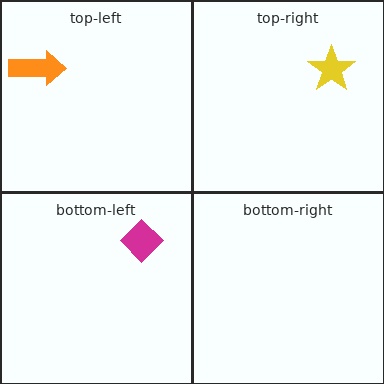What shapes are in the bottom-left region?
The magenta diamond.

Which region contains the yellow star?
The top-right region.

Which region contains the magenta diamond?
The bottom-left region.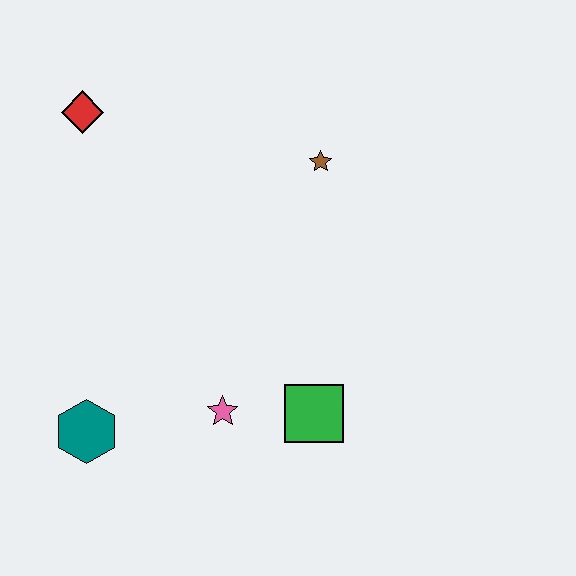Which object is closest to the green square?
The pink star is closest to the green square.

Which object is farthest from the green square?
The red diamond is farthest from the green square.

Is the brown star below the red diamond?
Yes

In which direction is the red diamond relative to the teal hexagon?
The red diamond is above the teal hexagon.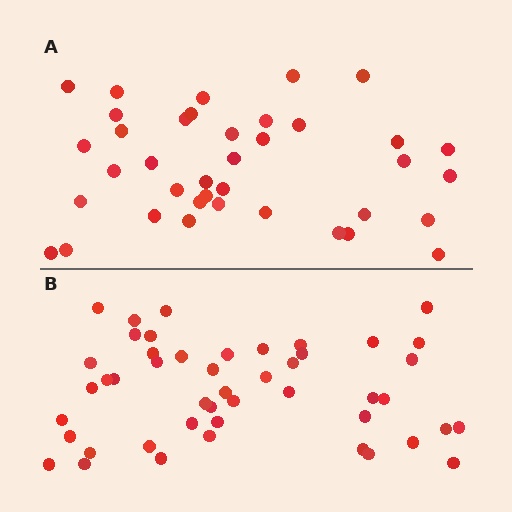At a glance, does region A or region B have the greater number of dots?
Region B (the bottom region) has more dots.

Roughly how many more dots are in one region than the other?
Region B has roughly 8 or so more dots than region A.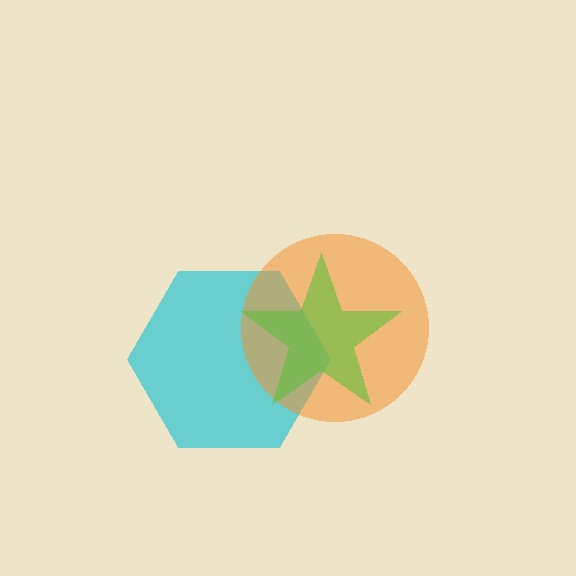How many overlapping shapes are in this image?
There are 3 overlapping shapes in the image.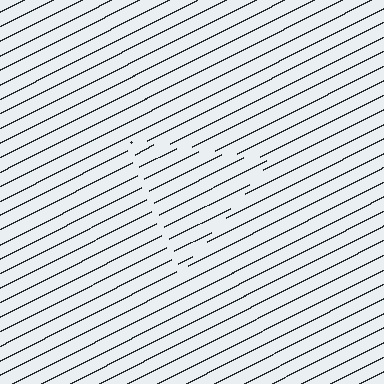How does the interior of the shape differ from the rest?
The interior of the shape contains the same grating, shifted by half a period — the contour is defined by the phase discontinuity where line-ends from the inner and outer gratings abut.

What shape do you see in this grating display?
An illusory triangle. The interior of the shape contains the same grating, shifted by half a period — the contour is defined by the phase discontinuity where line-ends from the inner and outer gratings abut.